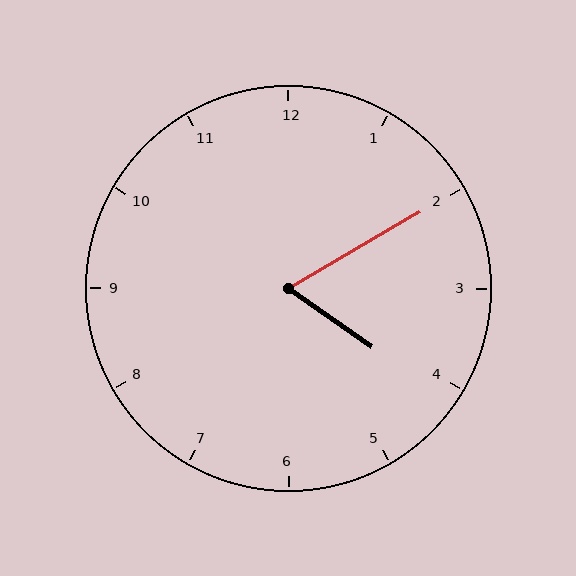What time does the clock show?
4:10.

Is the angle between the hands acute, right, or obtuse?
It is acute.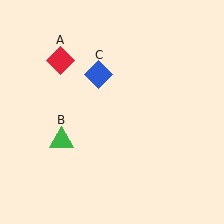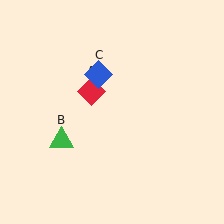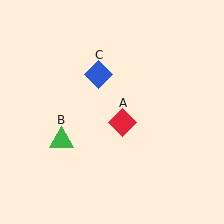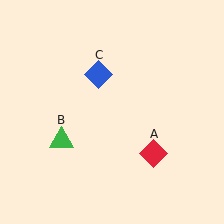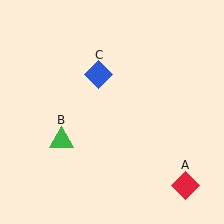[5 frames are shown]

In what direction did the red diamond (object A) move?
The red diamond (object A) moved down and to the right.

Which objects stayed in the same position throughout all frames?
Green triangle (object B) and blue diamond (object C) remained stationary.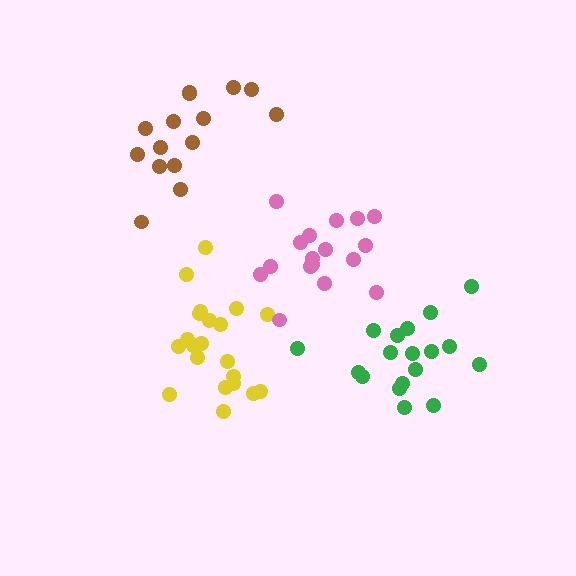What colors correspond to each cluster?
The clusters are colored: yellow, brown, green, pink.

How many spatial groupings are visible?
There are 4 spatial groupings.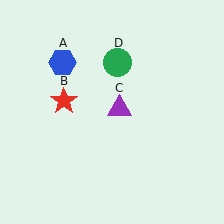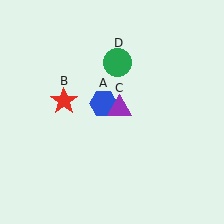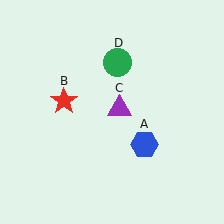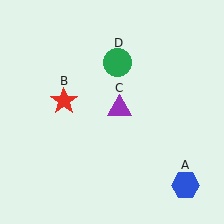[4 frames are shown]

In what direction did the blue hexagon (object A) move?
The blue hexagon (object A) moved down and to the right.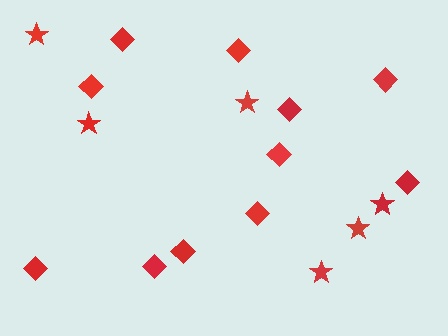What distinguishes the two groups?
There are 2 groups: one group of stars (6) and one group of diamonds (11).